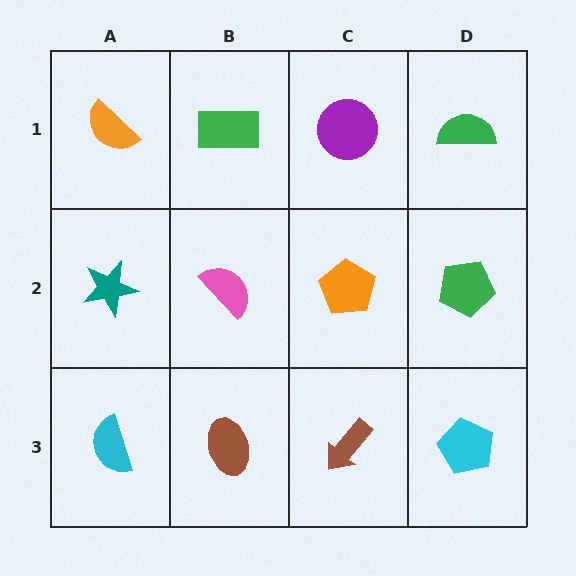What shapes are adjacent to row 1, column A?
A teal star (row 2, column A), a green rectangle (row 1, column B).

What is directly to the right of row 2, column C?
A green pentagon.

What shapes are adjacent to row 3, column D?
A green pentagon (row 2, column D), a brown arrow (row 3, column C).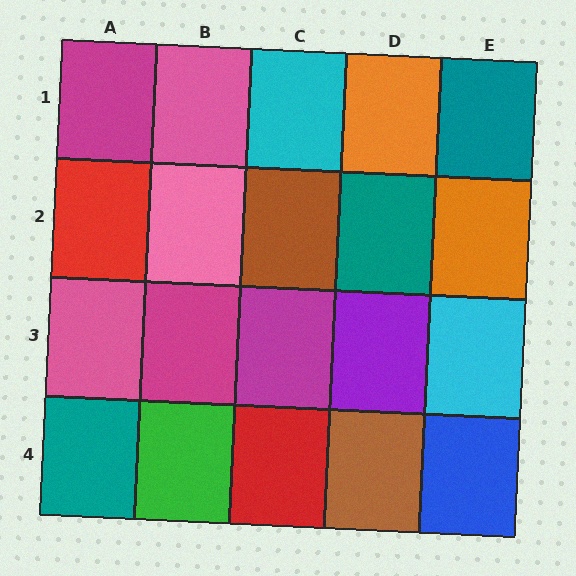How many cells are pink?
3 cells are pink.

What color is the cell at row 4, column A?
Teal.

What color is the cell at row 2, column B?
Pink.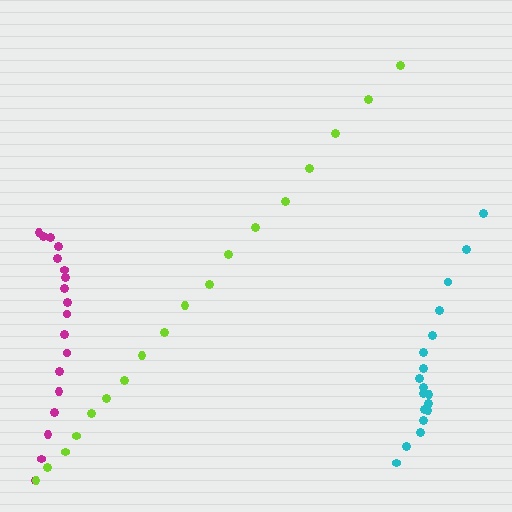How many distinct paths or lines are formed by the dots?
There are 3 distinct paths.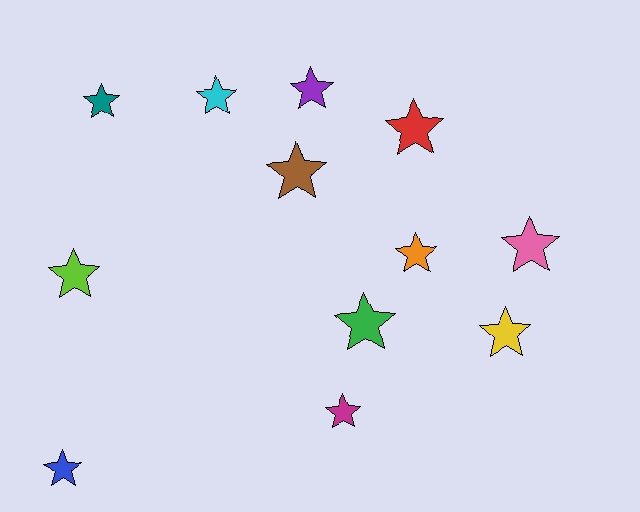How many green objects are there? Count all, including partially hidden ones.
There is 1 green object.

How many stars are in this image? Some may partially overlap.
There are 12 stars.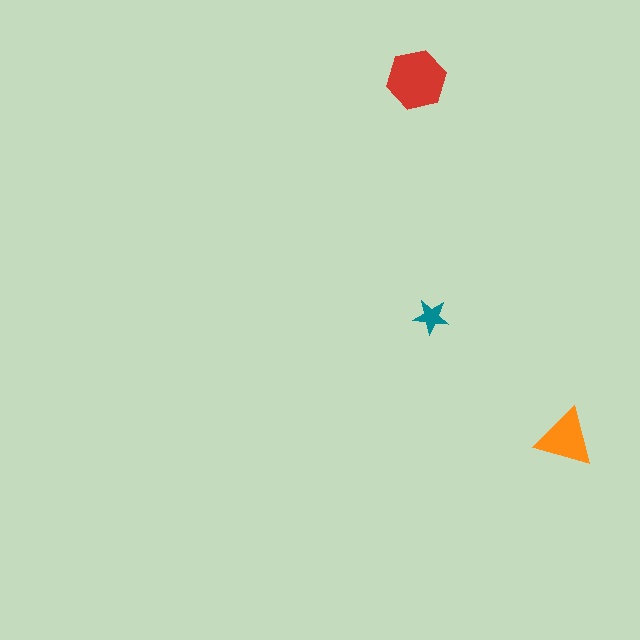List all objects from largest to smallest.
The red hexagon, the orange triangle, the teal star.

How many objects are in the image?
There are 3 objects in the image.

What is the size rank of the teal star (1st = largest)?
3rd.